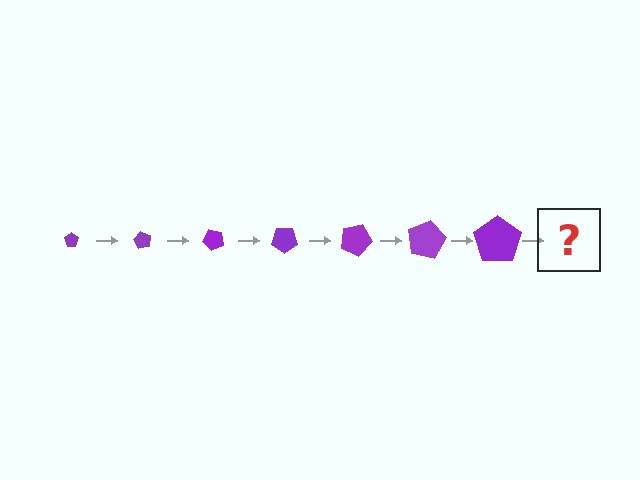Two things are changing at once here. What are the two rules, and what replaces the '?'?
The two rules are that the pentagon grows larger each step and it rotates 60 degrees each step. The '?' should be a pentagon, larger than the previous one and rotated 420 degrees from the start.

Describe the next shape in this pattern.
It should be a pentagon, larger than the previous one and rotated 420 degrees from the start.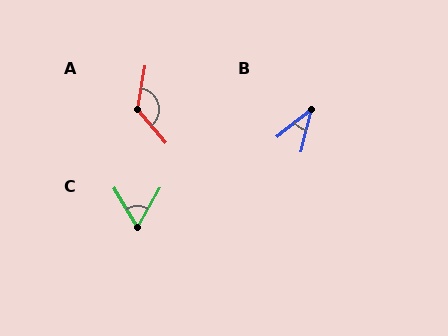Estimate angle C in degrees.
Approximately 60 degrees.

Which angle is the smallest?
B, at approximately 38 degrees.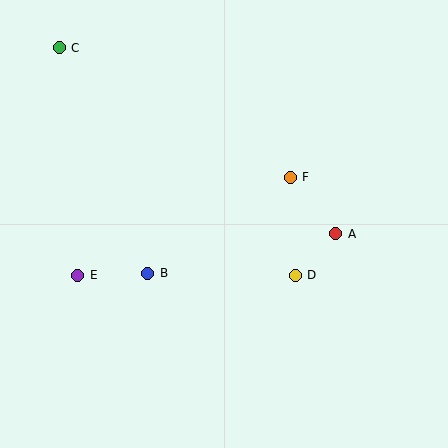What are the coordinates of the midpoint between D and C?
The midpoint between D and C is at (177, 161).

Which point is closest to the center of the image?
Point F at (290, 177) is closest to the center.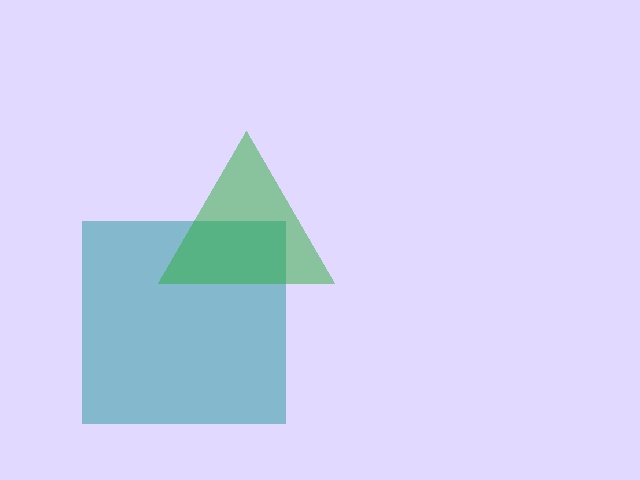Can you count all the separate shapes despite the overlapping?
Yes, there are 2 separate shapes.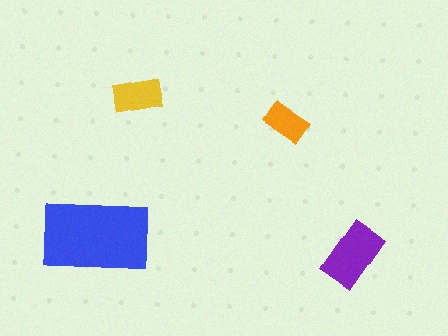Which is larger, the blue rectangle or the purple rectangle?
The blue one.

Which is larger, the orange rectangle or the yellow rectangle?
The yellow one.